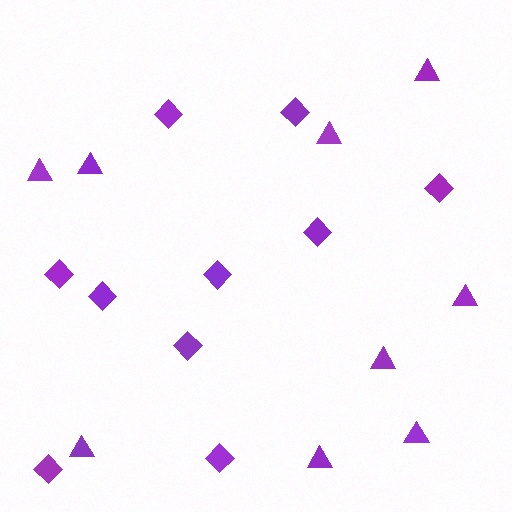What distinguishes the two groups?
There are 2 groups: one group of triangles (9) and one group of diamonds (10).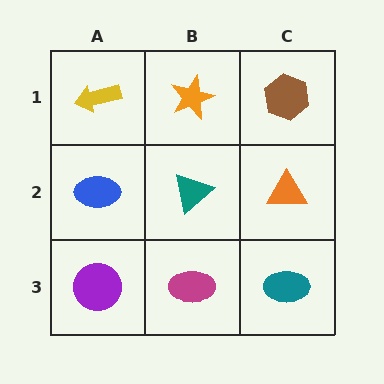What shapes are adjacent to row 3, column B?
A teal triangle (row 2, column B), a purple circle (row 3, column A), a teal ellipse (row 3, column C).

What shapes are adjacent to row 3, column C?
An orange triangle (row 2, column C), a magenta ellipse (row 3, column B).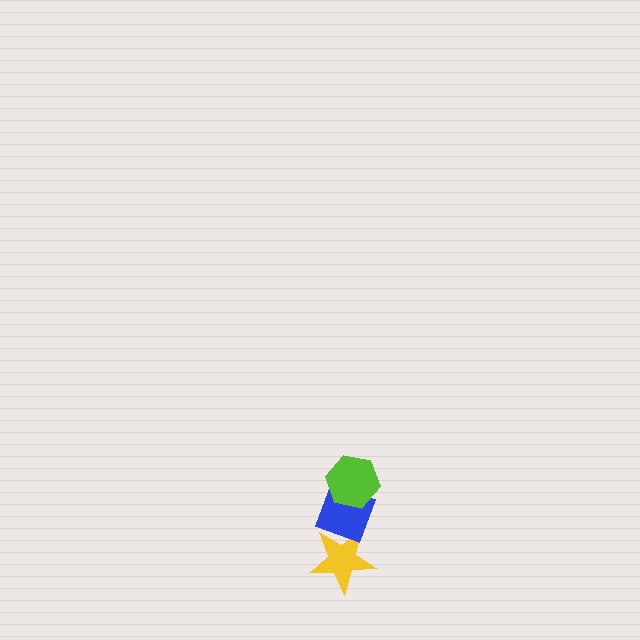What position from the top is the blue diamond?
The blue diamond is 2nd from the top.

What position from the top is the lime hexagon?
The lime hexagon is 1st from the top.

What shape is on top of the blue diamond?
The lime hexagon is on top of the blue diamond.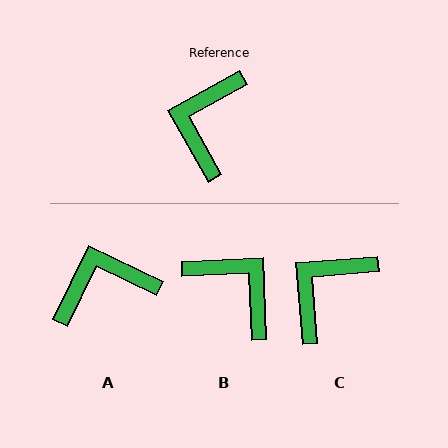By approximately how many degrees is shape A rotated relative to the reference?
Approximately 55 degrees clockwise.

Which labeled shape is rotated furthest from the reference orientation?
B, about 117 degrees away.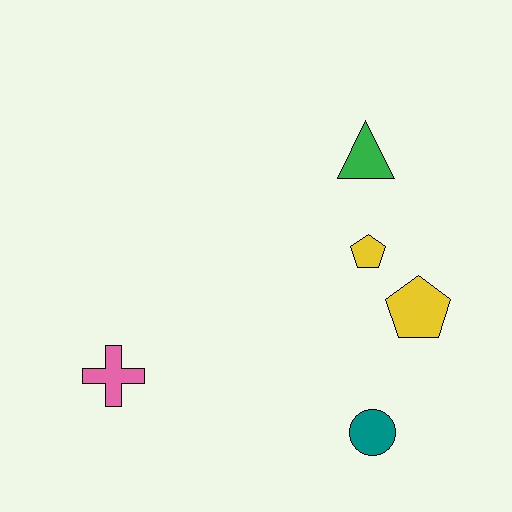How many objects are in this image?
There are 5 objects.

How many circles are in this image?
There is 1 circle.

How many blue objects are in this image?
There are no blue objects.